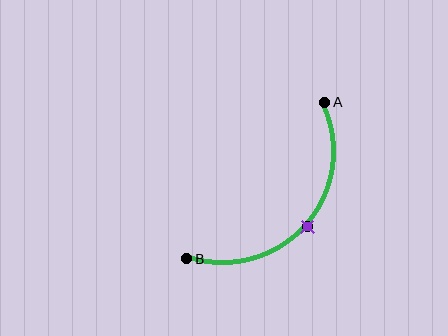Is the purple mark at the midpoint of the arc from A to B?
Yes. The purple mark lies on the arc at equal arc-length from both A and B — it is the arc midpoint.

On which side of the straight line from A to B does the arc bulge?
The arc bulges below and to the right of the straight line connecting A and B.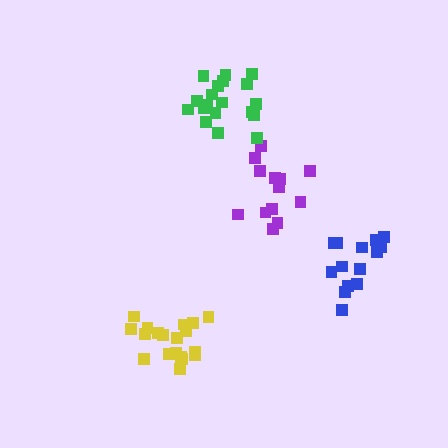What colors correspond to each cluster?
The clusters are colored: yellow, blue, purple, green.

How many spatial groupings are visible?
There are 4 spatial groupings.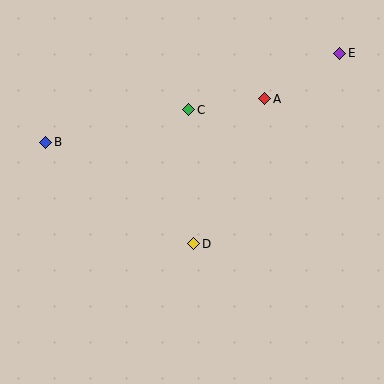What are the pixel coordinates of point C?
Point C is at (189, 110).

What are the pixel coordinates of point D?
Point D is at (194, 244).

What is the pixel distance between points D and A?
The distance between D and A is 161 pixels.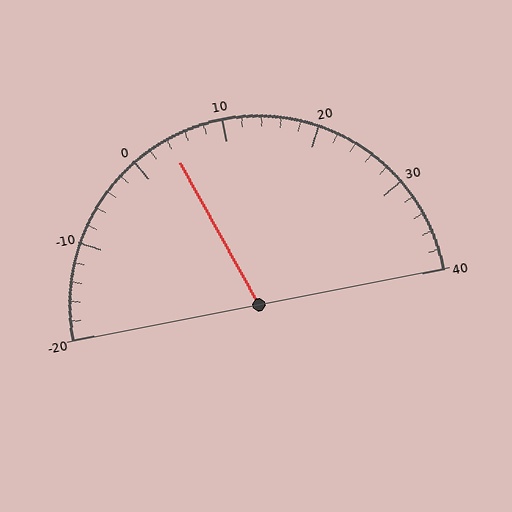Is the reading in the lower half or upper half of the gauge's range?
The reading is in the lower half of the range (-20 to 40).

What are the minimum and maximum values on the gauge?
The gauge ranges from -20 to 40.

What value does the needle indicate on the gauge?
The needle indicates approximately 4.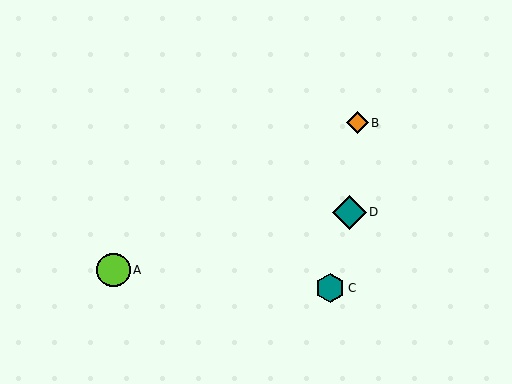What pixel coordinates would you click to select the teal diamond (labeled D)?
Click at (350, 212) to select the teal diamond D.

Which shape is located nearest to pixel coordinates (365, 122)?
The orange diamond (labeled B) at (357, 123) is nearest to that location.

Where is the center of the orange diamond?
The center of the orange diamond is at (357, 123).